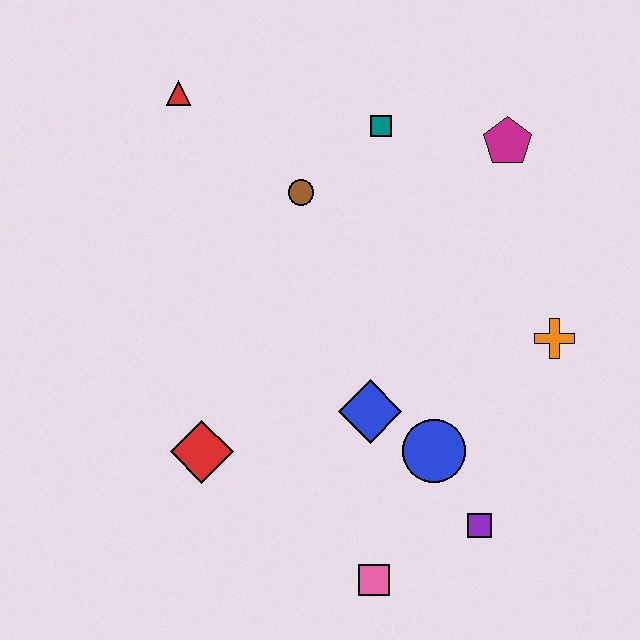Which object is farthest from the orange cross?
The red triangle is farthest from the orange cross.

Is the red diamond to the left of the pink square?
Yes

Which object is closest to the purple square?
The blue circle is closest to the purple square.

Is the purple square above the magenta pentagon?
No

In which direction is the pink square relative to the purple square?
The pink square is to the left of the purple square.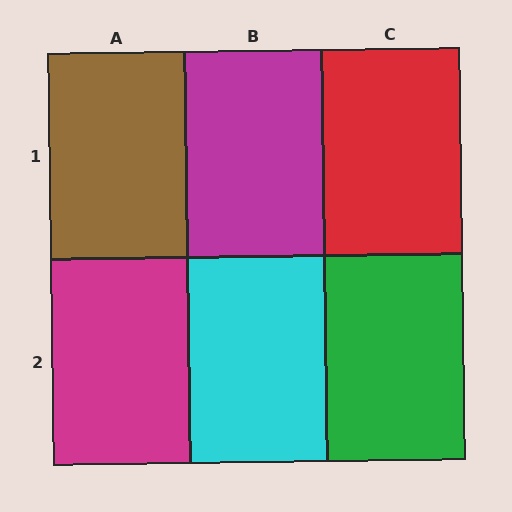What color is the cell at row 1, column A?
Brown.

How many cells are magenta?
2 cells are magenta.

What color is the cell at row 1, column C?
Red.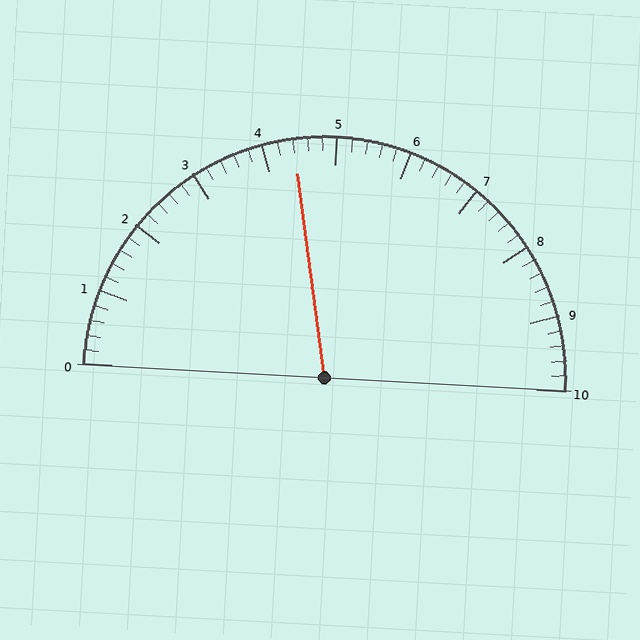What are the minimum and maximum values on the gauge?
The gauge ranges from 0 to 10.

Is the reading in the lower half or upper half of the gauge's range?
The reading is in the lower half of the range (0 to 10).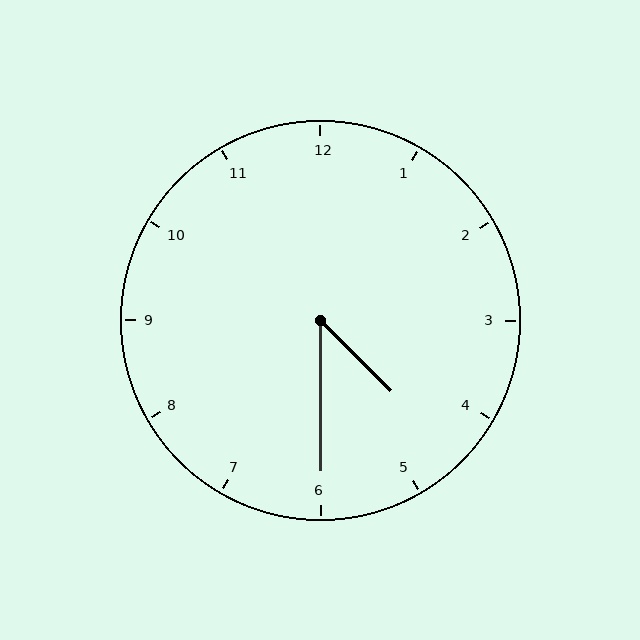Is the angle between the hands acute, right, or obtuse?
It is acute.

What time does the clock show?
4:30.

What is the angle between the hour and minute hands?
Approximately 45 degrees.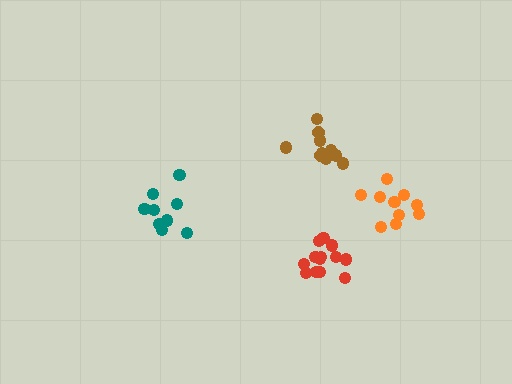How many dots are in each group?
Group 1: 10 dots, Group 2: 13 dots, Group 3: 9 dots, Group 4: 10 dots (42 total).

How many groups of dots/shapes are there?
There are 4 groups.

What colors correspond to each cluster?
The clusters are colored: brown, red, teal, orange.